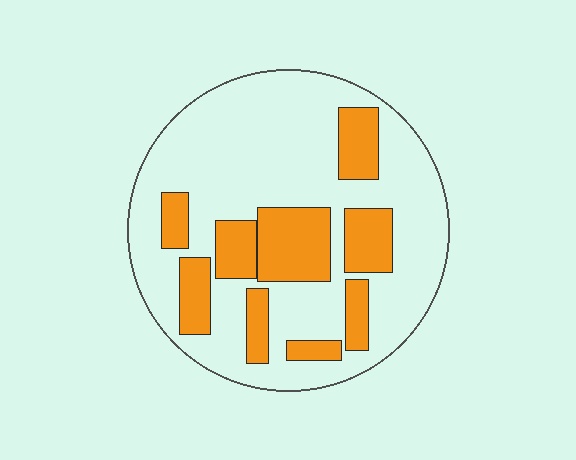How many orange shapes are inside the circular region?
9.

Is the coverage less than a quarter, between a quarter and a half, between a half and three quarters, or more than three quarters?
Between a quarter and a half.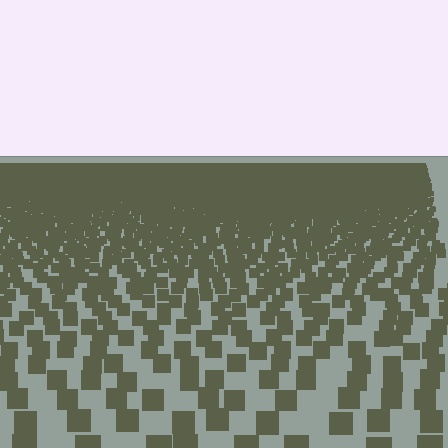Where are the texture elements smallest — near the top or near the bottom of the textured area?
Near the top.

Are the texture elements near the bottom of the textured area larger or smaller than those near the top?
Larger. Near the bottom, elements are closer to the viewer and appear at a bigger on-screen size.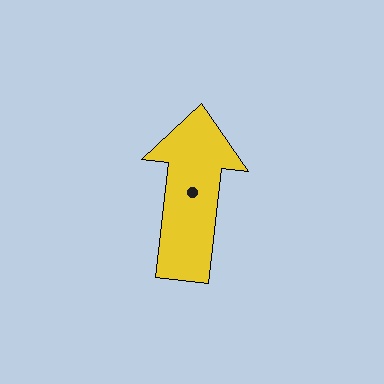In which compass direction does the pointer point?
North.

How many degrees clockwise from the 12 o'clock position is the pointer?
Approximately 6 degrees.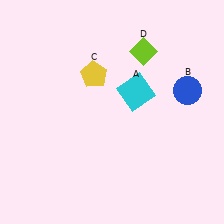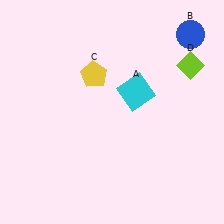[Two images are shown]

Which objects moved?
The objects that moved are: the blue circle (B), the lime diamond (D).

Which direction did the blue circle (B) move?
The blue circle (B) moved up.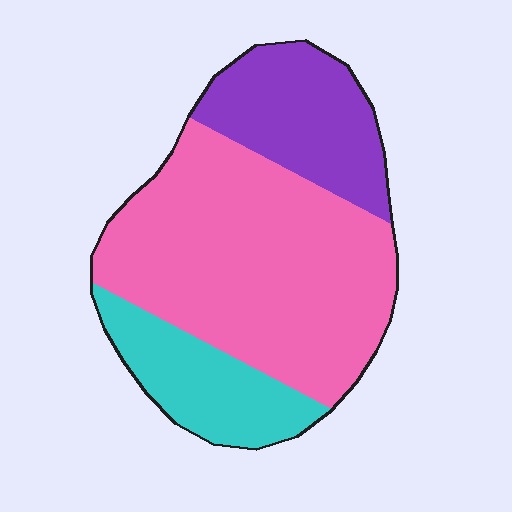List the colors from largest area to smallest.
From largest to smallest: pink, purple, cyan.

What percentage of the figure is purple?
Purple covers 23% of the figure.